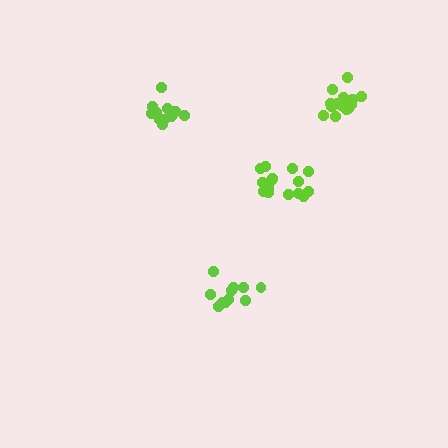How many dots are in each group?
Group 1: 12 dots, Group 2: 16 dots, Group 3: 15 dots, Group 4: 11 dots (54 total).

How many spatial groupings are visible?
There are 4 spatial groupings.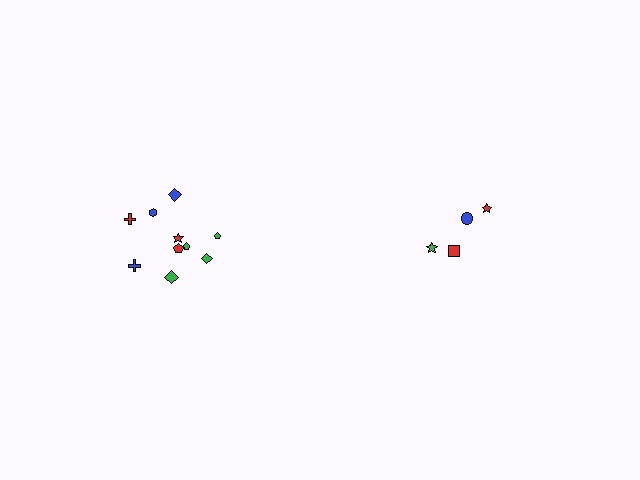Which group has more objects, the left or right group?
The left group.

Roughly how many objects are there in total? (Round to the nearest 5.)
Roughly 15 objects in total.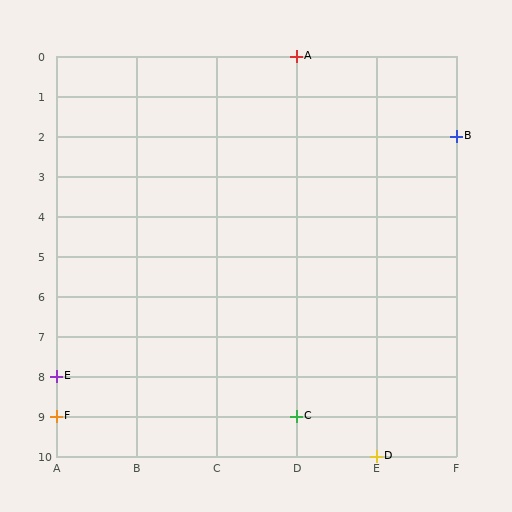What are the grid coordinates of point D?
Point D is at grid coordinates (E, 10).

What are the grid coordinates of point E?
Point E is at grid coordinates (A, 8).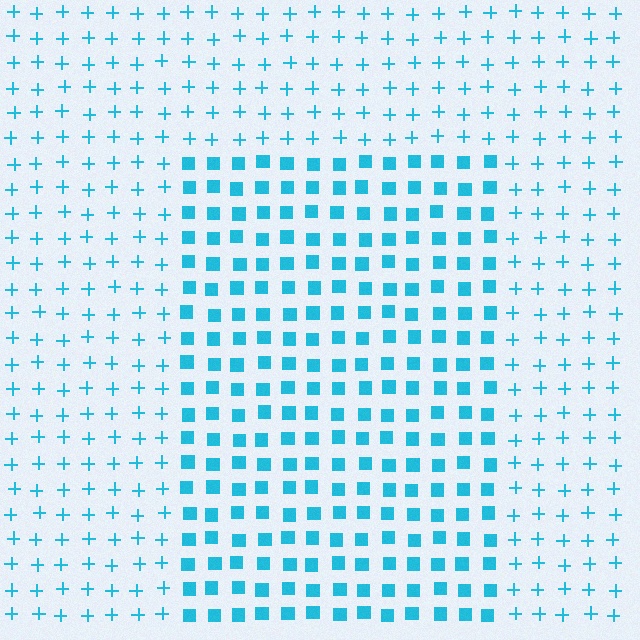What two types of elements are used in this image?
The image uses squares inside the rectangle region and plus signs outside it.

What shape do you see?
I see a rectangle.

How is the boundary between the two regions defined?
The boundary is defined by a change in element shape: squares inside vs. plus signs outside. All elements share the same color and spacing.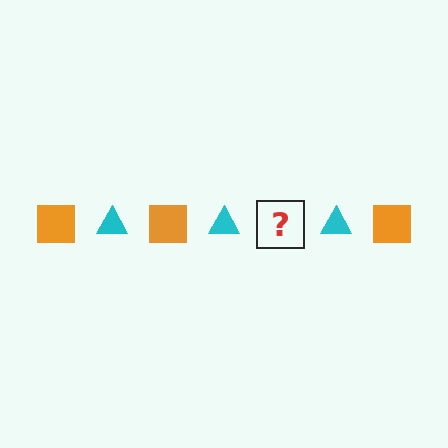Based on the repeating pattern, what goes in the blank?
The blank should be an orange square.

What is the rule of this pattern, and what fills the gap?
The rule is that the pattern alternates between orange square and cyan triangle. The gap should be filled with an orange square.